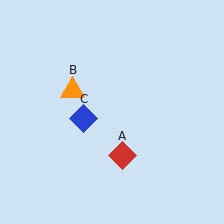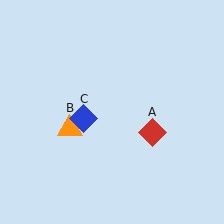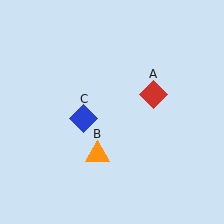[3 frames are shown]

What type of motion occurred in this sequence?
The red diamond (object A), orange triangle (object B) rotated counterclockwise around the center of the scene.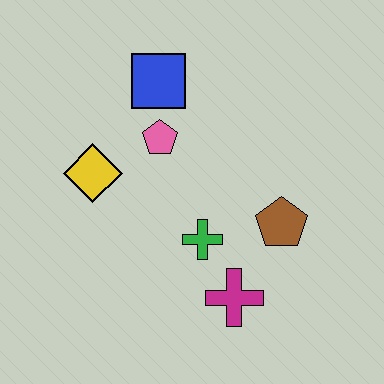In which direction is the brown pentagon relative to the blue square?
The brown pentagon is below the blue square.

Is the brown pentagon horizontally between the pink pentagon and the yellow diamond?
No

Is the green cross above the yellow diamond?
No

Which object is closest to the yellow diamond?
The pink pentagon is closest to the yellow diamond.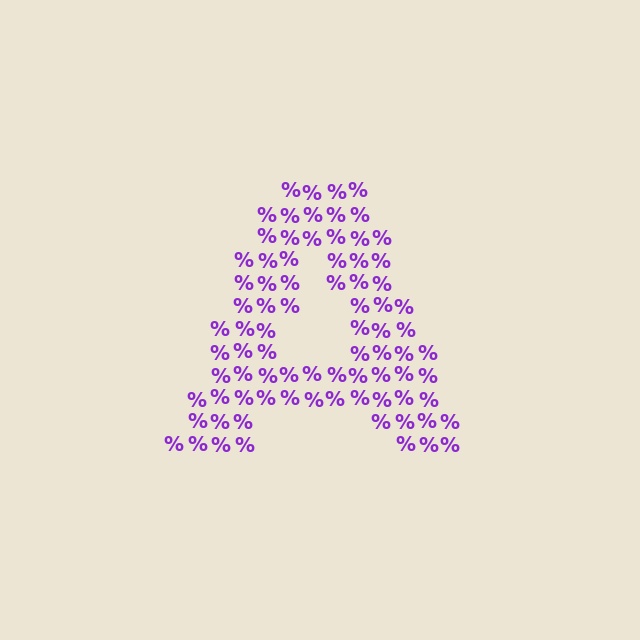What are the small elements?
The small elements are percent signs.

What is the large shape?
The large shape is the letter A.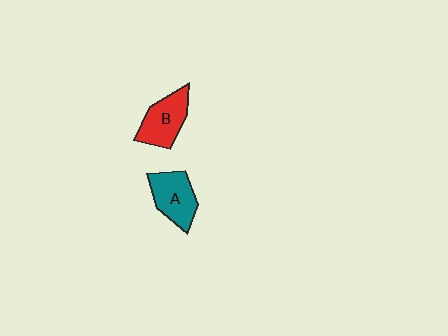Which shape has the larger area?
Shape A (teal).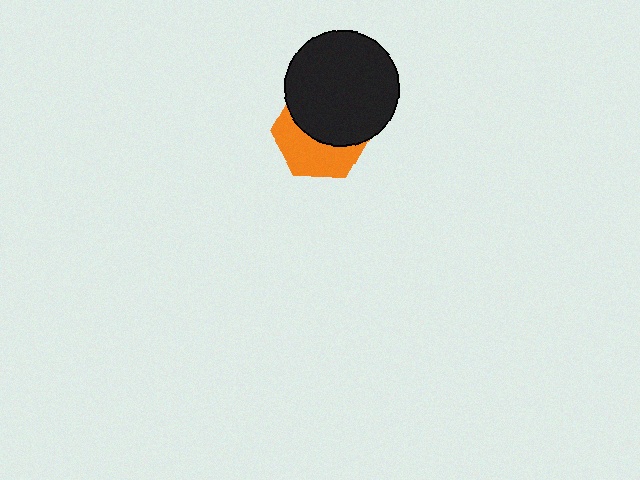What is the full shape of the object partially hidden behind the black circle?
The partially hidden object is an orange hexagon.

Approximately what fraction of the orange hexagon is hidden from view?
Roughly 54% of the orange hexagon is hidden behind the black circle.